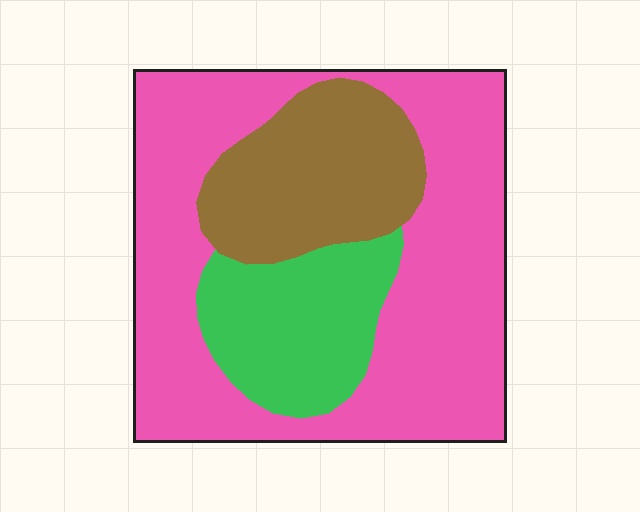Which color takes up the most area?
Pink, at roughly 60%.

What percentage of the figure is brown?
Brown takes up between a sixth and a third of the figure.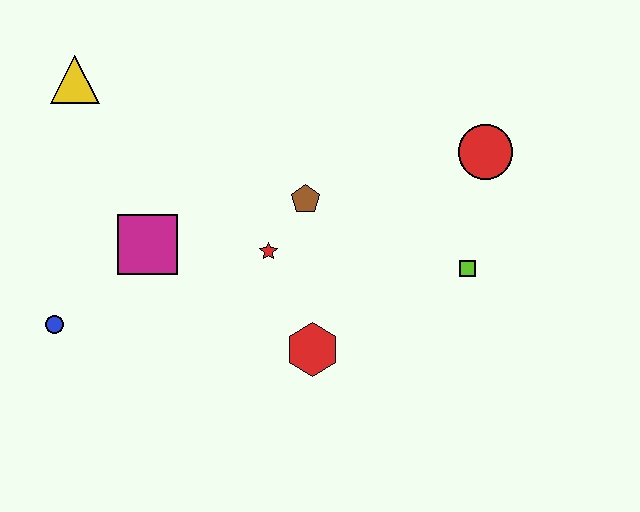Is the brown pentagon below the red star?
No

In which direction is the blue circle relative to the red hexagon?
The blue circle is to the left of the red hexagon.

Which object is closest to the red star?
The brown pentagon is closest to the red star.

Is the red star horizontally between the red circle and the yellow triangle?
Yes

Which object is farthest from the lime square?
The yellow triangle is farthest from the lime square.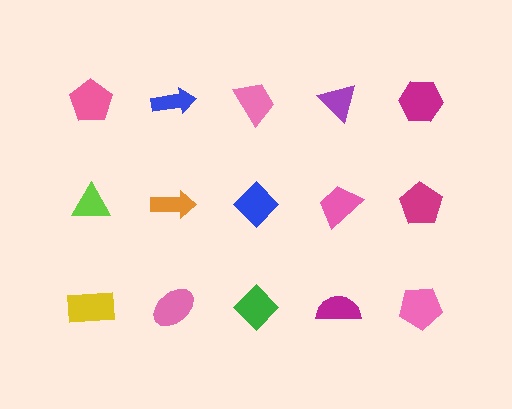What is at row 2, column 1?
A lime triangle.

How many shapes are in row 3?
5 shapes.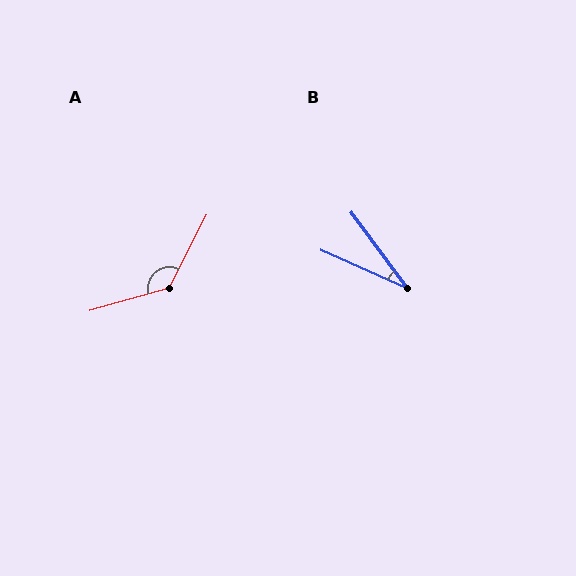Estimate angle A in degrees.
Approximately 132 degrees.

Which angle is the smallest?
B, at approximately 30 degrees.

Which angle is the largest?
A, at approximately 132 degrees.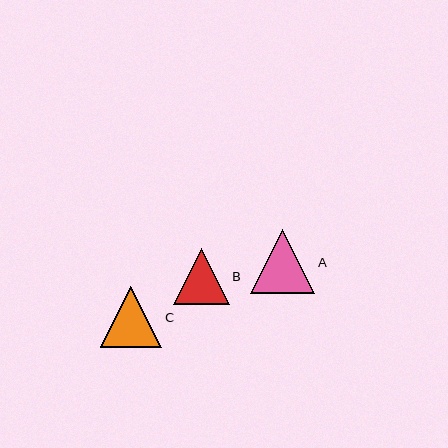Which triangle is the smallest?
Triangle B is the smallest with a size of approximately 56 pixels.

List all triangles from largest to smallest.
From largest to smallest: A, C, B.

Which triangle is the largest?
Triangle A is the largest with a size of approximately 64 pixels.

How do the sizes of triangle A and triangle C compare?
Triangle A and triangle C are approximately the same size.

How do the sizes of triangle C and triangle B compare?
Triangle C and triangle B are approximately the same size.